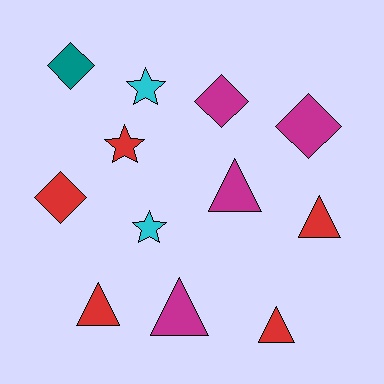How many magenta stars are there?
There are no magenta stars.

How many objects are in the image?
There are 12 objects.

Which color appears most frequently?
Red, with 5 objects.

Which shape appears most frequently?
Triangle, with 5 objects.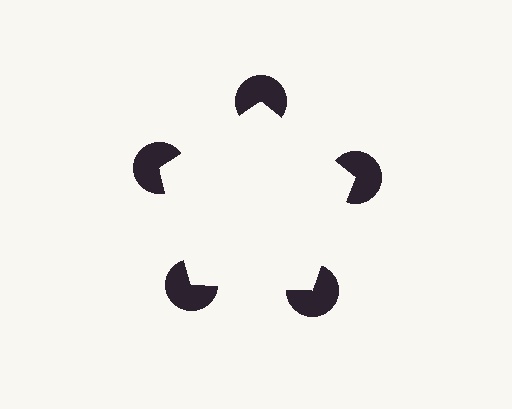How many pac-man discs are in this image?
There are 5 — one at each vertex of the illusory pentagon.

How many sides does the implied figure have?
5 sides.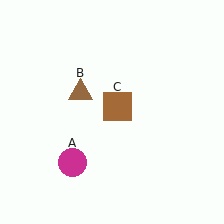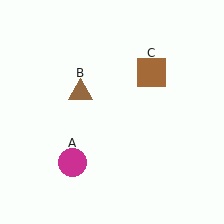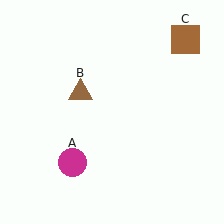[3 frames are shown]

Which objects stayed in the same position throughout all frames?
Magenta circle (object A) and brown triangle (object B) remained stationary.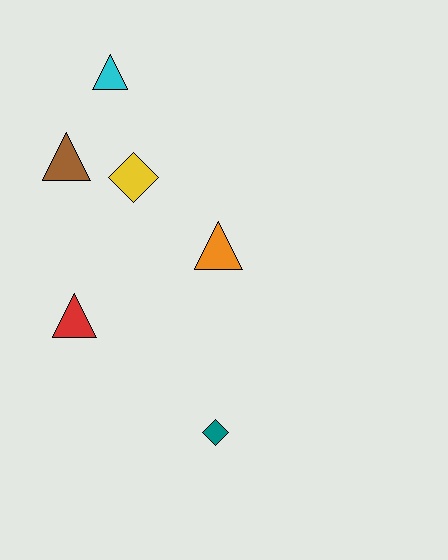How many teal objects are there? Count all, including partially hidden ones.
There is 1 teal object.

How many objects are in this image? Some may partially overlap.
There are 6 objects.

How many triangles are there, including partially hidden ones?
There are 4 triangles.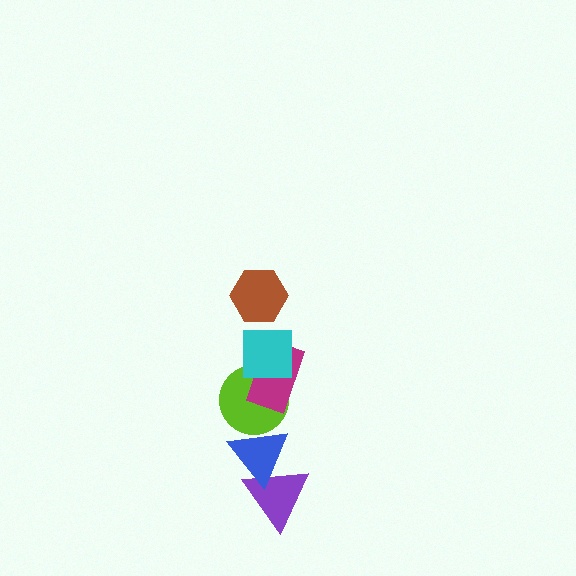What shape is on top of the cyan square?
The brown hexagon is on top of the cyan square.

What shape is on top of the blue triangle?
The lime circle is on top of the blue triangle.